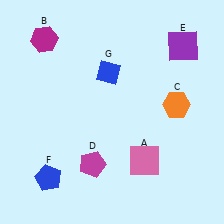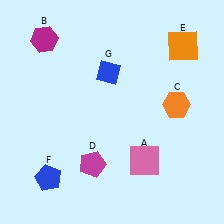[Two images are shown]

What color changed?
The square (E) changed from purple in Image 1 to orange in Image 2.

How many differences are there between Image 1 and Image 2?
There is 1 difference between the two images.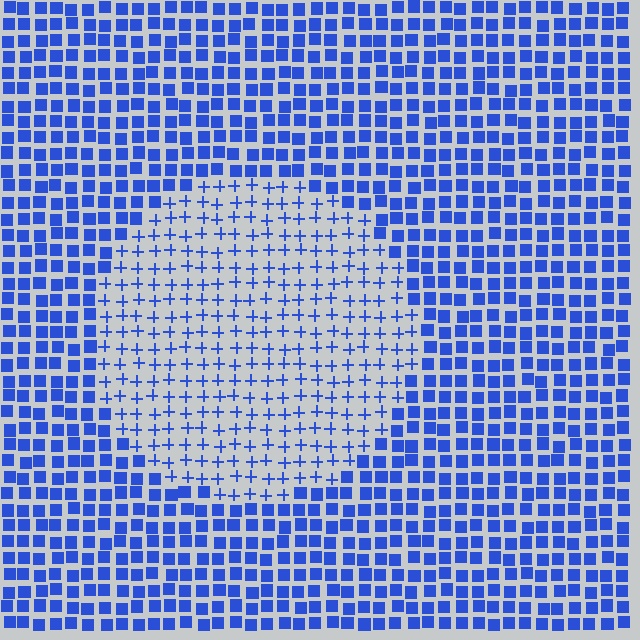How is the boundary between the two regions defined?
The boundary is defined by a change in element shape: plus signs inside vs. squares outside. All elements share the same color and spacing.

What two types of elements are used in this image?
The image uses plus signs inside the circle region and squares outside it.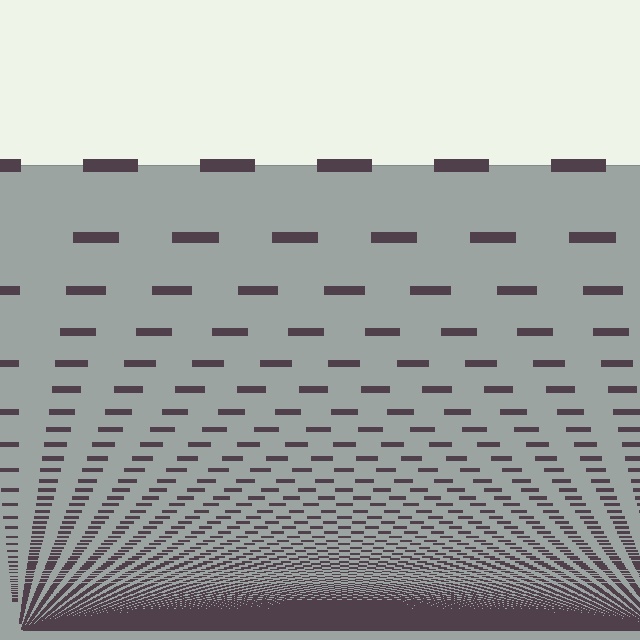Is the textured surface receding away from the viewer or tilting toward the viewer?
The surface appears to tilt toward the viewer. Texture elements get larger and sparser toward the top.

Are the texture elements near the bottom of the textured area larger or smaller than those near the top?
Smaller. The gradient is inverted — elements near the bottom are smaller and denser.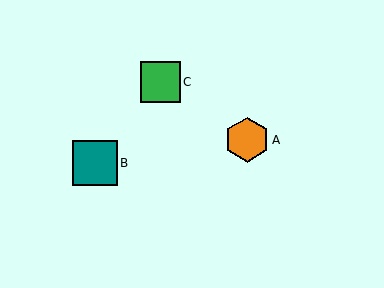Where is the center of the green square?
The center of the green square is at (160, 82).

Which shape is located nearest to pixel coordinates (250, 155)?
The orange hexagon (labeled A) at (247, 140) is nearest to that location.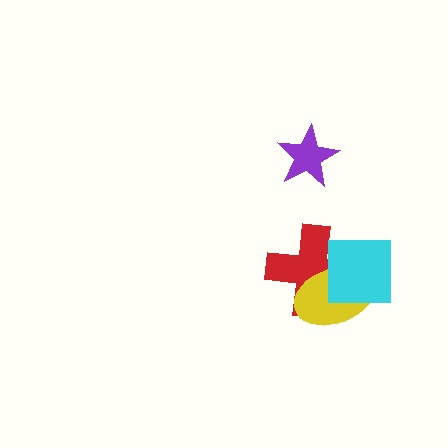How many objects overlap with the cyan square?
2 objects overlap with the cyan square.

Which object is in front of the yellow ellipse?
The cyan square is in front of the yellow ellipse.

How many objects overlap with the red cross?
2 objects overlap with the red cross.